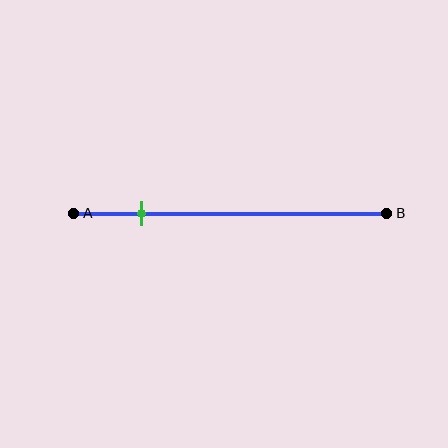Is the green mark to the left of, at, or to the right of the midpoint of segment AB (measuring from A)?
The green mark is to the left of the midpoint of segment AB.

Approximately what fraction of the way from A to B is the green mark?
The green mark is approximately 20% of the way from A to B.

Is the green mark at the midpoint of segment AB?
No, the mark is at about 20% from A, not at the 50% midpoint.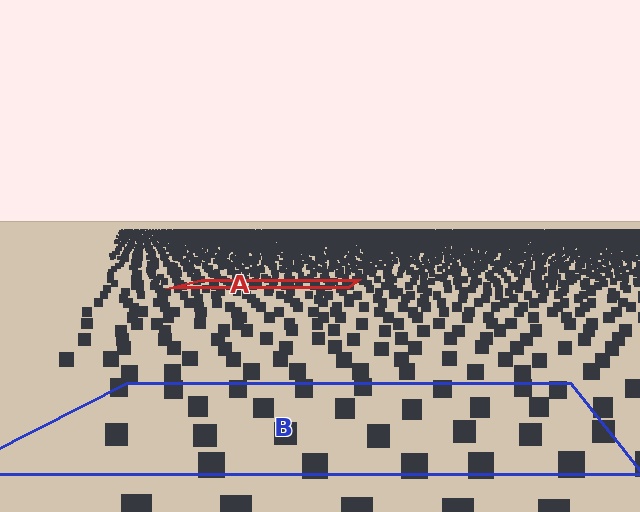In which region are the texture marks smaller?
The texture marks are smaller in region A, because it is farther away.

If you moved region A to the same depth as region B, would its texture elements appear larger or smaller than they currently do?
They would appear larger. At a closer depth, the same texture elements are projected at a bigger on-screen size.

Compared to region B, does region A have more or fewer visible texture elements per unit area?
Region A has more texture elements per unit area — they are packed more densely because it is farther away.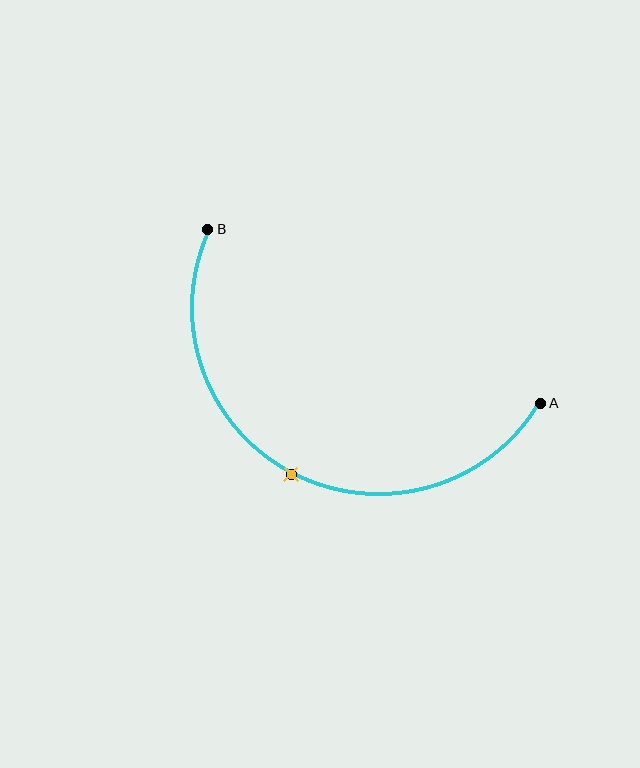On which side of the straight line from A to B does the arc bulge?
The arc bulges below the straight line connecting A and B.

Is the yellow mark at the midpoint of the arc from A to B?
Yes. The yellow mark lies on the arc at equal arc-length from both A and B — it is the arc midpoint.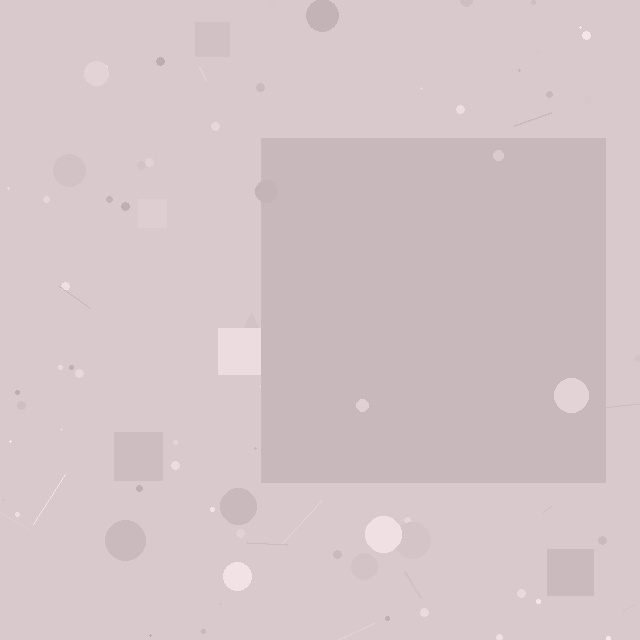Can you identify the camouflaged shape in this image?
The camouflaged shape is a square.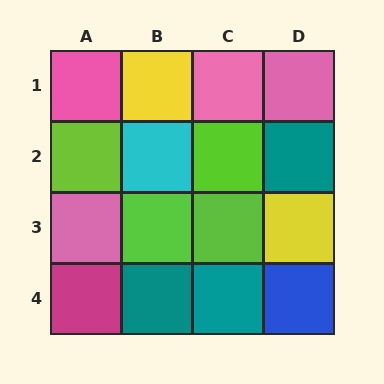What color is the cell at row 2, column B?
Cyan.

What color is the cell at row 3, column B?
Lime.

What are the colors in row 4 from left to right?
Magenta, teal, teal, blue.